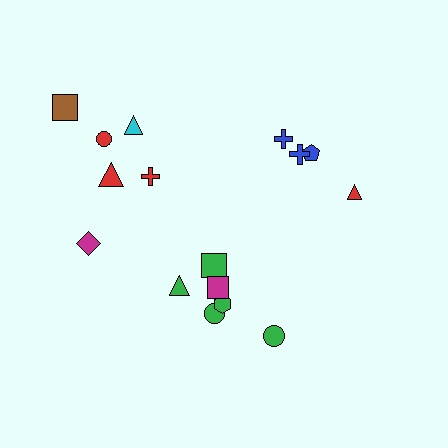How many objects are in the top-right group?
There are 4 objects.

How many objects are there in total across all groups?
There are 16 objects.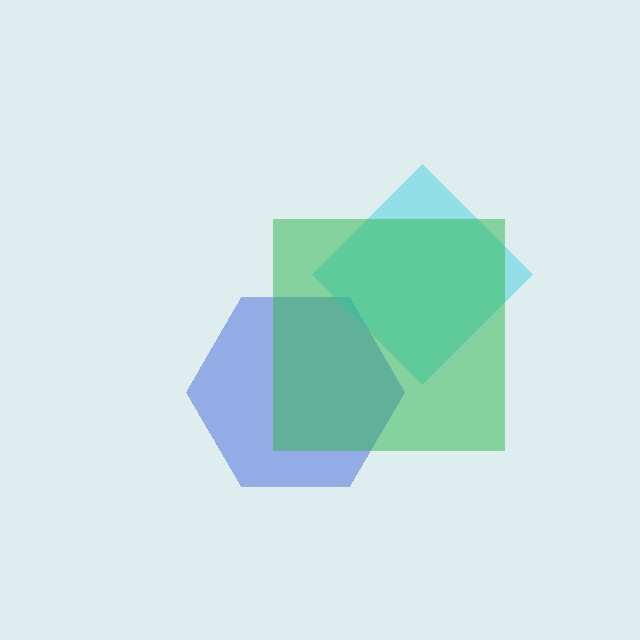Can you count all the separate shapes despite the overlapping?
Yes, there are 3 separate shapes.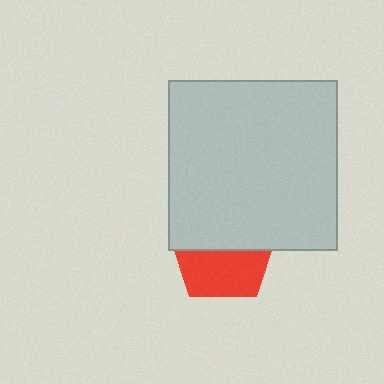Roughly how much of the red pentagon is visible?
About half of it is visible (roughly 48%).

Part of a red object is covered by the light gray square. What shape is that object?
It is a pentagon.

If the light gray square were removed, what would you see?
You would see the complete red pentagon.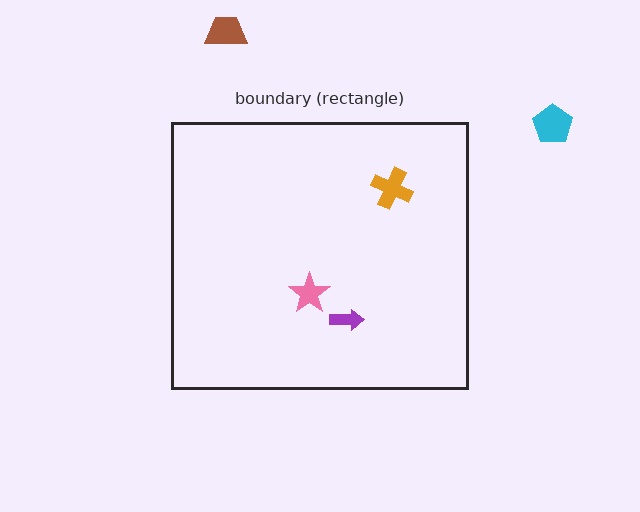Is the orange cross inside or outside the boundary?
Inside.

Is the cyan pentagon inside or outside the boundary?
Outside.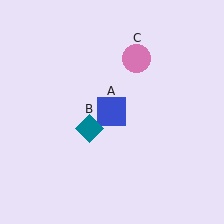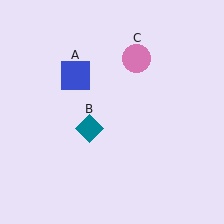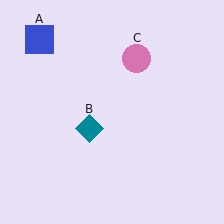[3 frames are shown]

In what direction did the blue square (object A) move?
The blue square (object A) moved up and to the left.